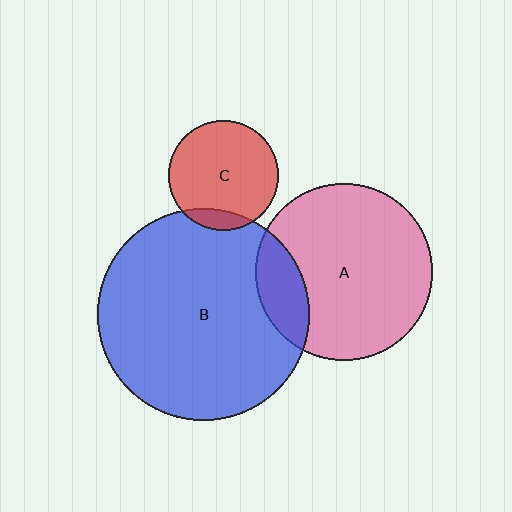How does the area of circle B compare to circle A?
Approximately 1.4 times.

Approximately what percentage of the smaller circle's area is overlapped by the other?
Approximately 15%.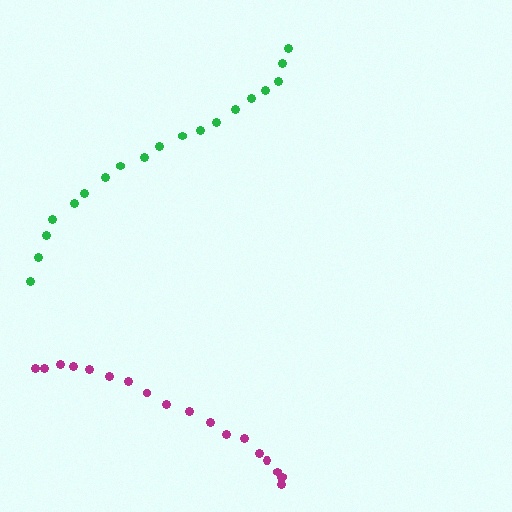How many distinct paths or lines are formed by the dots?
There are 2 distinct paths.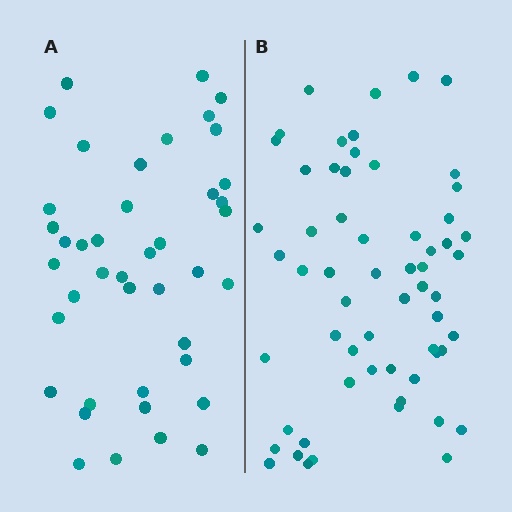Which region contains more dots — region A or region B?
Region B (the right region) has more dots.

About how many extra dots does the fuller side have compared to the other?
Region B has approximately 20 more dots than region A.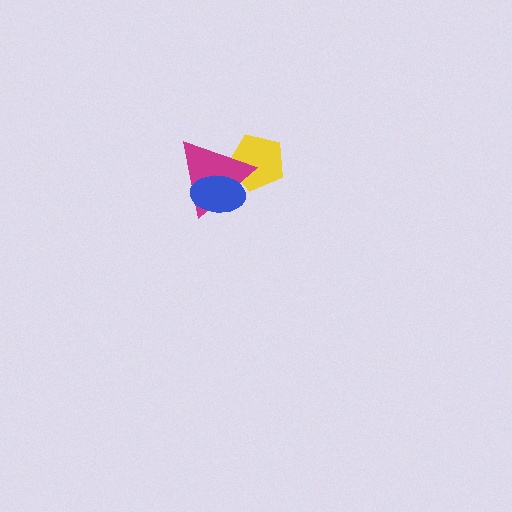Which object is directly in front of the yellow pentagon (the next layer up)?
The magenta triangle is directly in front of the yellow pentagon.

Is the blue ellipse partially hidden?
No, no other shape covers it.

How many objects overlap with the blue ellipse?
2 objects overlap with the blue ellipse.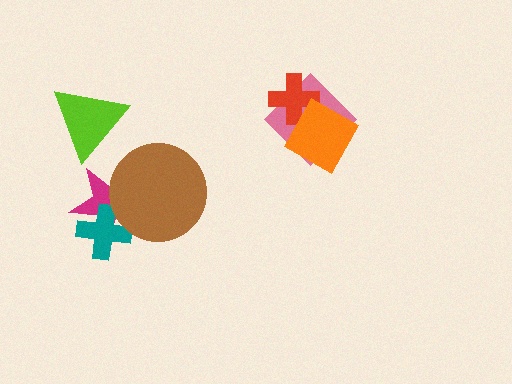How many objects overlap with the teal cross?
2 objects overlap with the teal cross.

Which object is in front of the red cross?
The orange diamond is in front of the red cross.